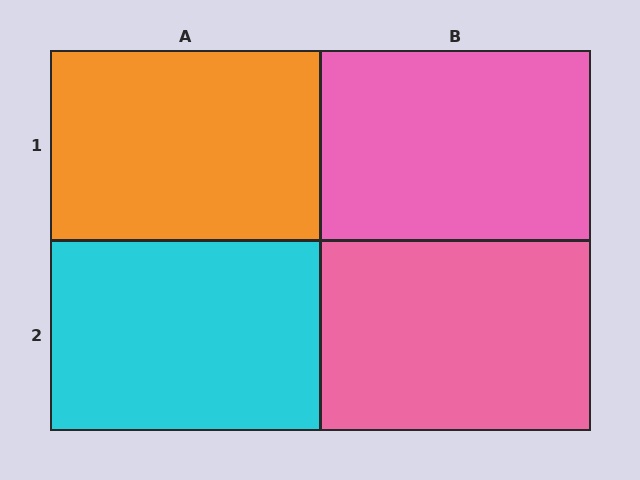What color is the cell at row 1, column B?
Pink.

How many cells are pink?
2 cells are pink.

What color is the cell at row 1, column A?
Orange.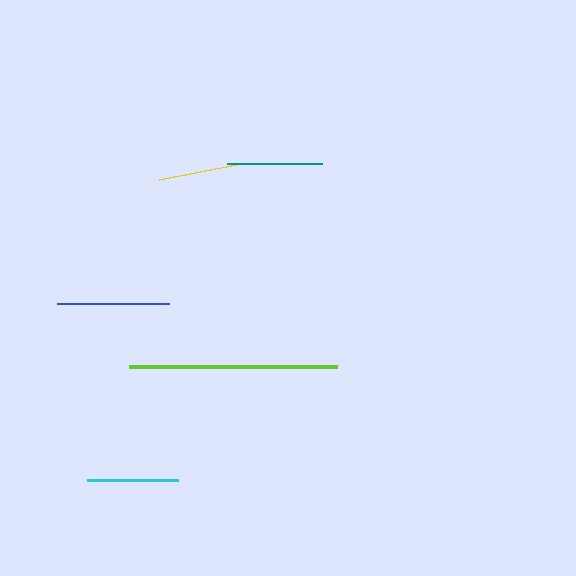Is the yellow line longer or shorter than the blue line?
The blue line is longer than the yellow line.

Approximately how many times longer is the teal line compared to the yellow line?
The teal line is approximately 1.1 times the length of the yellow line.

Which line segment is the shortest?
The yellow line is the shortest at approximately 84 pixels.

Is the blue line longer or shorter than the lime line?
The lime line is longer than the blue line.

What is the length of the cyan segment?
The cyan segment is approximately 91 pixels long.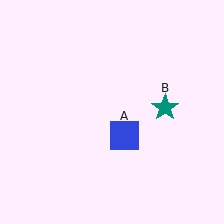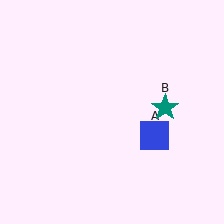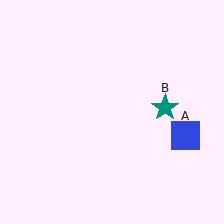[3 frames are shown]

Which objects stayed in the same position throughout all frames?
Teal star (object B) remained stationary.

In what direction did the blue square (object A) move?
The blue square (object A) moved right.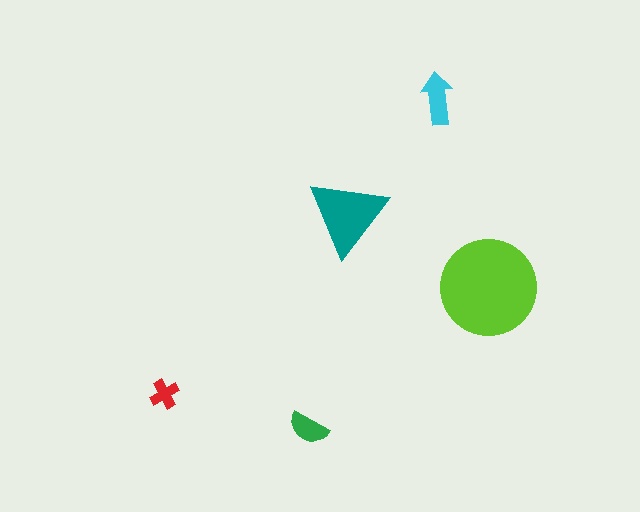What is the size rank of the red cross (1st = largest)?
5th.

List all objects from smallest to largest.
The red cross, the green semicircle, the cyan arrow, the teal triangle, the lime circle.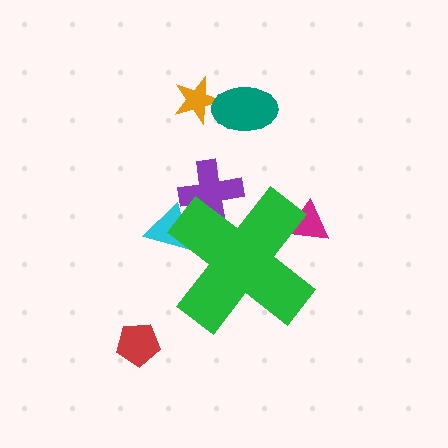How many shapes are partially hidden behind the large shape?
3 shapes are partially hidden.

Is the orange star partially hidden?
No, the orange star is fully visible.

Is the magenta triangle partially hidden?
Yes, the magenta triangle is partially hidden behind the green cross.